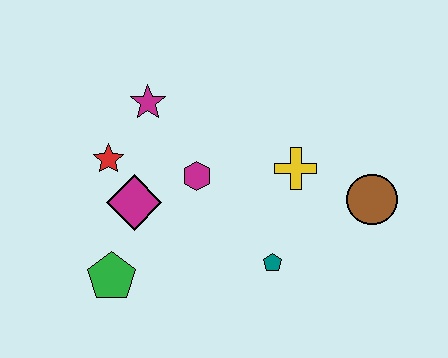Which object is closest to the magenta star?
The red star is closest to the magenta star.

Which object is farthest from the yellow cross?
The green pentagon is farthest from the yellow cross.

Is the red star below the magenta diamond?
No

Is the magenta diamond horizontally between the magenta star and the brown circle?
No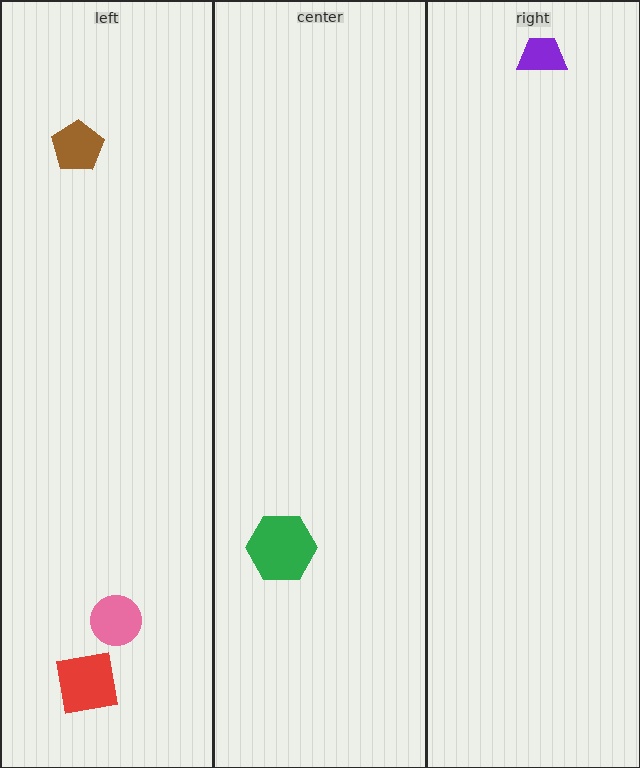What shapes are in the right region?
The purple trapezoid.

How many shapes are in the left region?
3.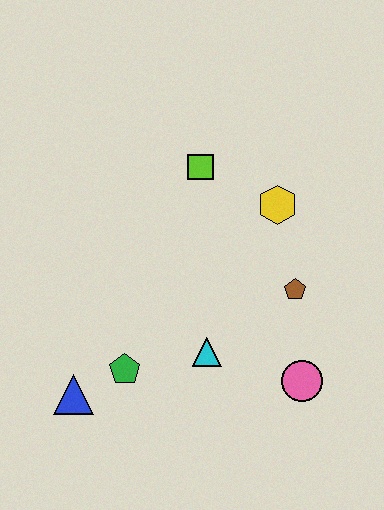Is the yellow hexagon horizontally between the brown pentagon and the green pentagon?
Yes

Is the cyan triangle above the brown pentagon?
No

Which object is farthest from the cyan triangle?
The lime square is farthest from the cyan triangle.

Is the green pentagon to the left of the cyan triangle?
Yes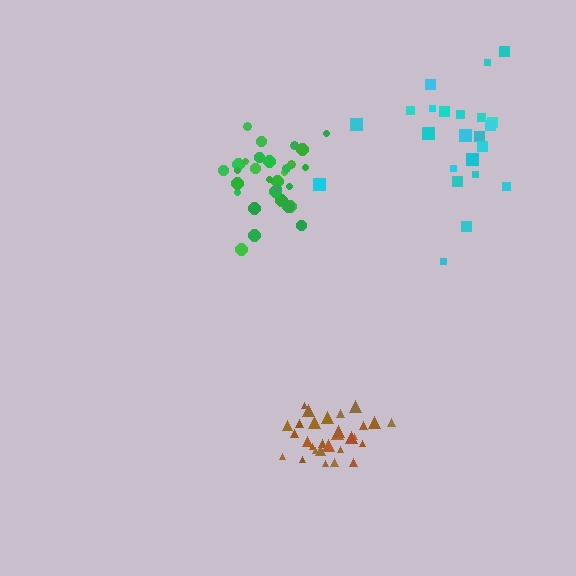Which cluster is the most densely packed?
Brown.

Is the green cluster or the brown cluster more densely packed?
Brown.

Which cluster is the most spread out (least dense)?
Cyan.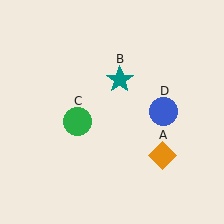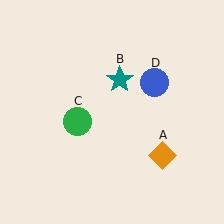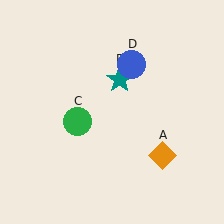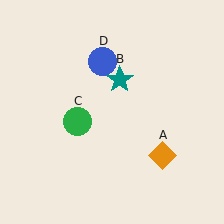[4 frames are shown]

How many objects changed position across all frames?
1 object changed position: blue circle (object D).